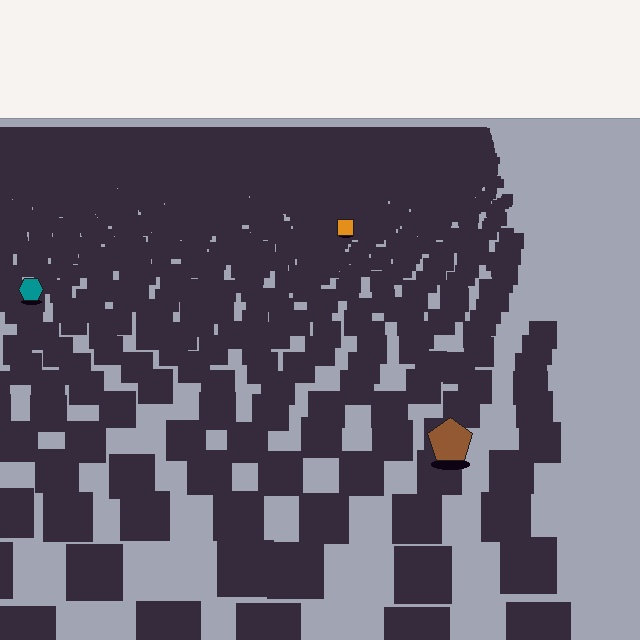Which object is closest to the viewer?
The brown pentagon is closest. The texture marks near it are larger and more spread out.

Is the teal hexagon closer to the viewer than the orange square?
Yes. The teal hexagon is closer — you can tell from the texture gradient: the ground texture is coarser near it.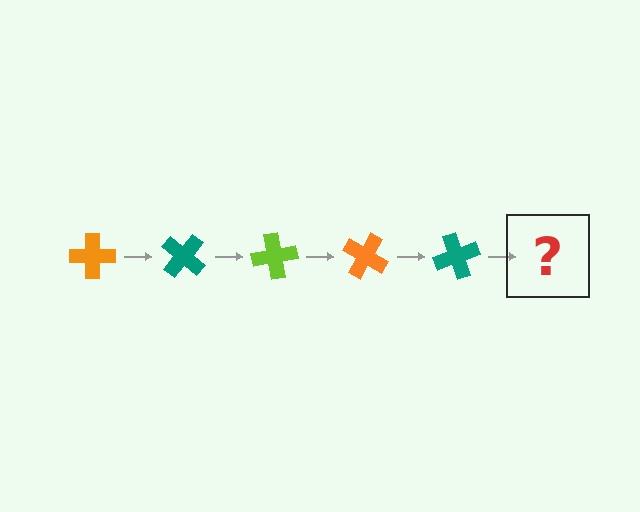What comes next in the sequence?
The next element should be a lime cross, rotated 200 degrees from the start.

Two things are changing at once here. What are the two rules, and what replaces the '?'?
The two rules are that it rotates 40 degrees each step and the color cycles through orange, teal, and lime. The '?' should be a lime cross, rotated 200 degrees from the start.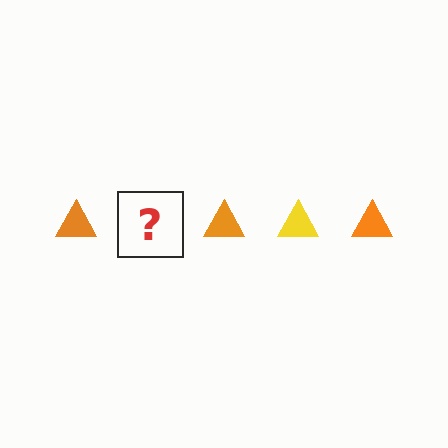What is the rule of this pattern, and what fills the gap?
The rule is that the pattern cycles through orange, yellow triangles. The gap should be filled with a yellow triangle.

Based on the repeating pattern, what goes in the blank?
The blank should be a yellow triangle.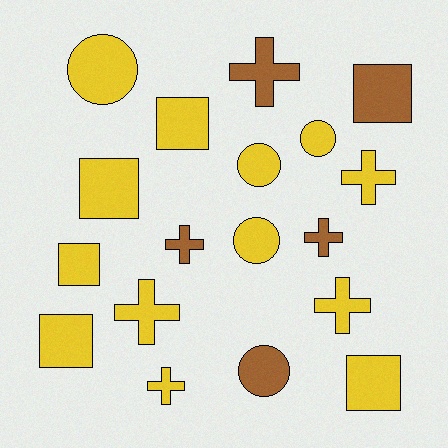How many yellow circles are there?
There are 4 yellow circles.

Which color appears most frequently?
Yellow, with 13 objects.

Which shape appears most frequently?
Cross, with 7 objects.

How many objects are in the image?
There are 18 objects.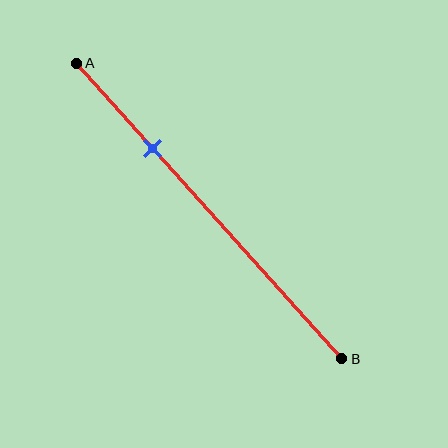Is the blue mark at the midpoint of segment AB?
No, the mark is at about 30% from A, not at the 50% midpoint.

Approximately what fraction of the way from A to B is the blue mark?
The blue mark is approximately 30% of the way from A to B.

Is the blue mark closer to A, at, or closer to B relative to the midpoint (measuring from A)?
The blue mark is closer to point A than the midpoint of segment AB.